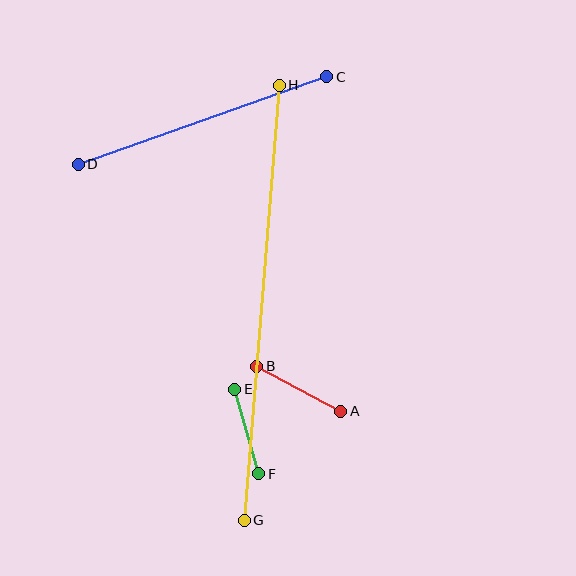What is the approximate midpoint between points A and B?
The midpoint is at approximately (299, 389) pixels.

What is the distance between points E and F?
The distance is approximately 88 pixels.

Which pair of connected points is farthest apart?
Points G and H are farthest apart.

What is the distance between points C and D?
The distance is approximately 264 pixels.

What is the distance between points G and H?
The distance is approximately 436 pixels.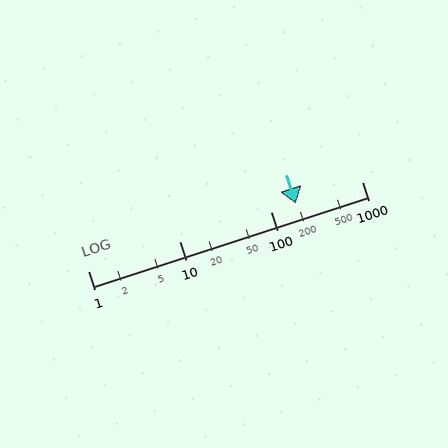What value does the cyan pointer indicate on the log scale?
The pointer indicates approximately 190.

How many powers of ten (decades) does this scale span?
The scale spans 3 decades, from 1 to 1000.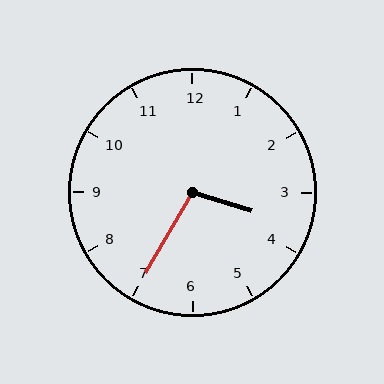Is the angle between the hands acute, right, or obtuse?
It is obtuse.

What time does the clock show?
3:35.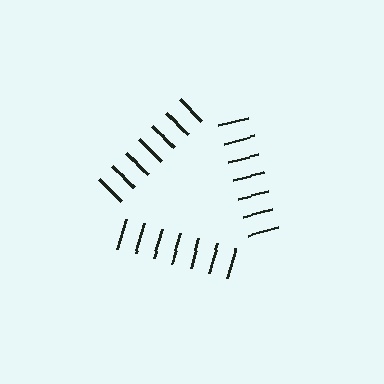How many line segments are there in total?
21 — 7 along each of the 3 edges.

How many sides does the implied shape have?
3 sides — the line-ends trace a triangle.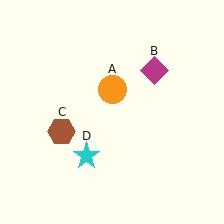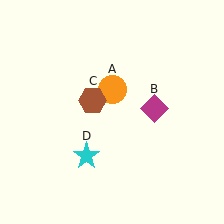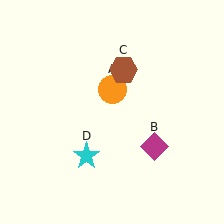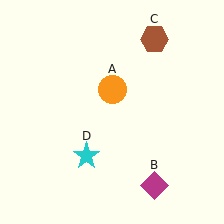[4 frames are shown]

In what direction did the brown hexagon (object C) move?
The brown hexagon (object C) moved up and to the right.